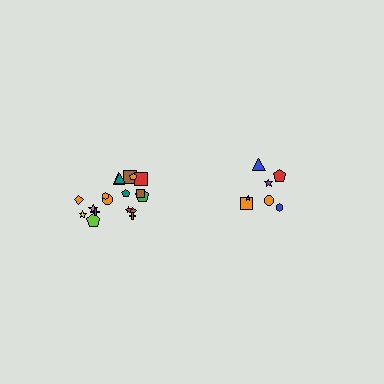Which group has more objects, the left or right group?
The left group.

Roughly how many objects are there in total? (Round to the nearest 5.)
Roughly 25 objects in total.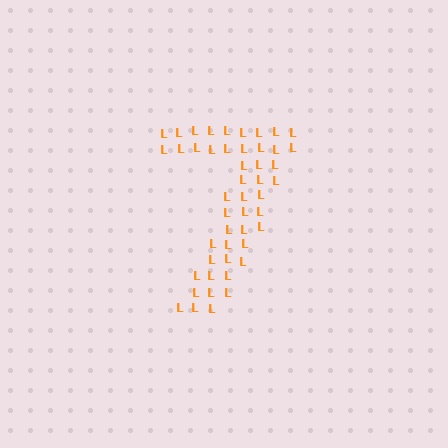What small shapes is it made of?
It is made of small letter L's.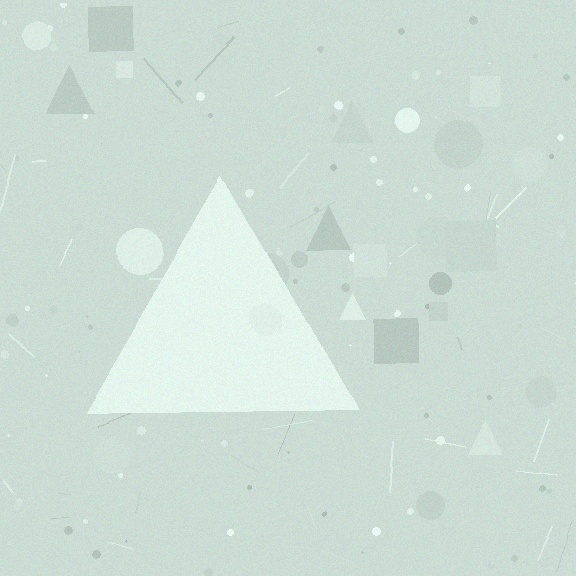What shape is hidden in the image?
A triangle is hidden in the image.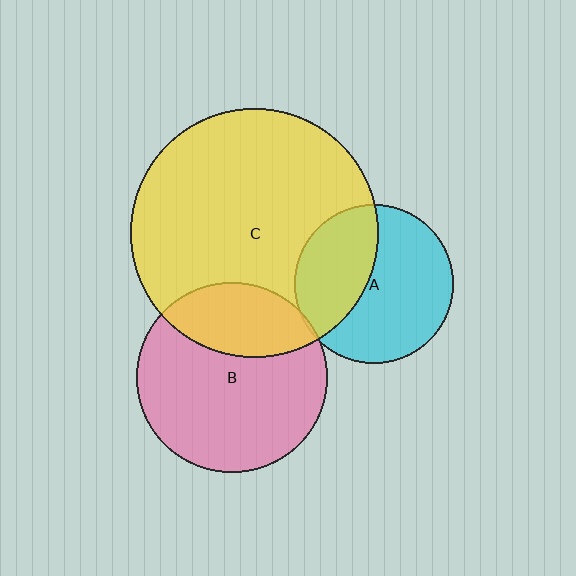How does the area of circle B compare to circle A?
Approximately 1.4 times.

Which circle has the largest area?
Circle C (yellow).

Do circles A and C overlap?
Yes.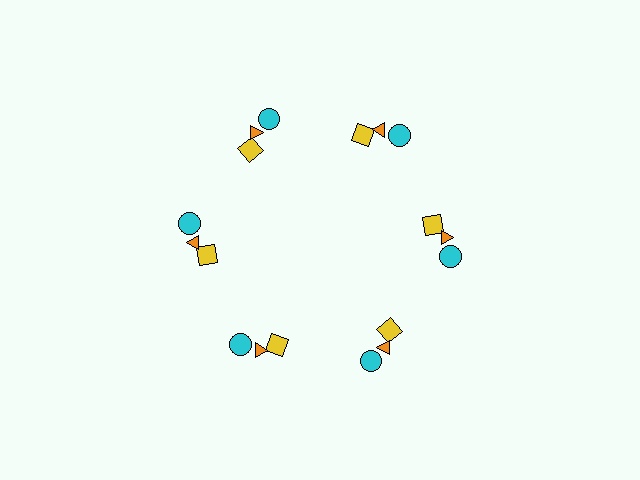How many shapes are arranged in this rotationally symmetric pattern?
There are 18 shapes, arranged in 6 groups of 3.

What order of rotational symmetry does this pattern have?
This pattern has 6-fold rotational symmetry.